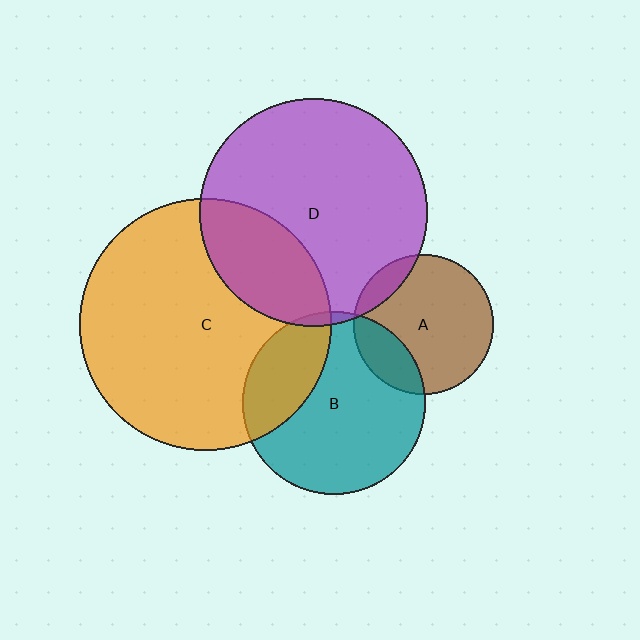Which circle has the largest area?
Circle C (orange).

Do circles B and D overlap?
Yes.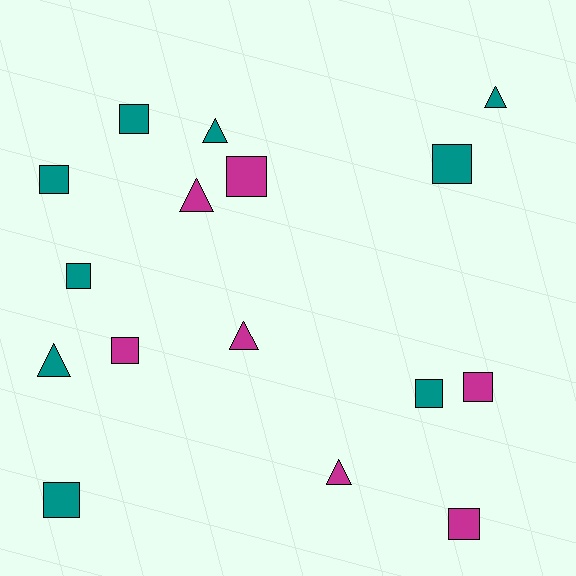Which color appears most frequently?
Teal, with 9 objects.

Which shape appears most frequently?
Square, with 10 objects.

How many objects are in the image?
There are 16 objects.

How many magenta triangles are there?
There are 3 magenta triangles.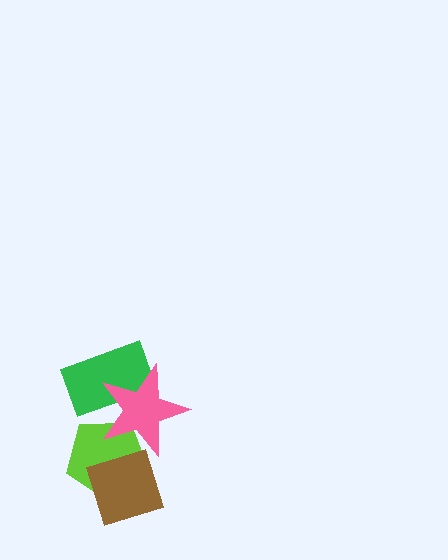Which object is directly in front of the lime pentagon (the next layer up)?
The brown square is directly in front of the lime pentagon.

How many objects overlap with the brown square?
1 object overlaps with the brown square.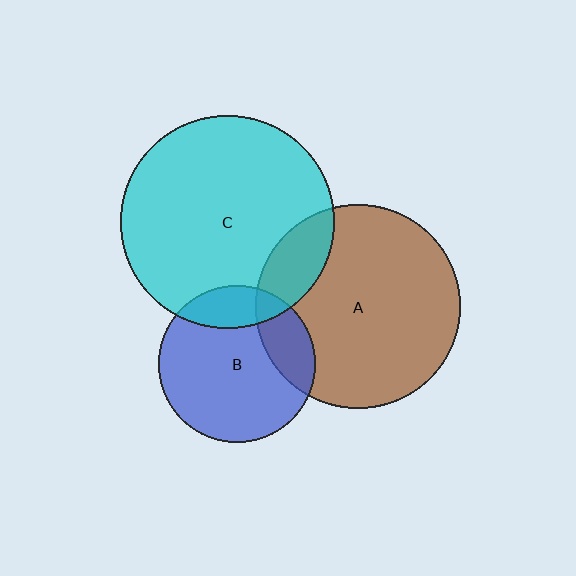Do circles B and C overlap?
Yes.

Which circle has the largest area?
Circle C (cyan).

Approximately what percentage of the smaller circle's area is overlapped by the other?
Approximately 20%.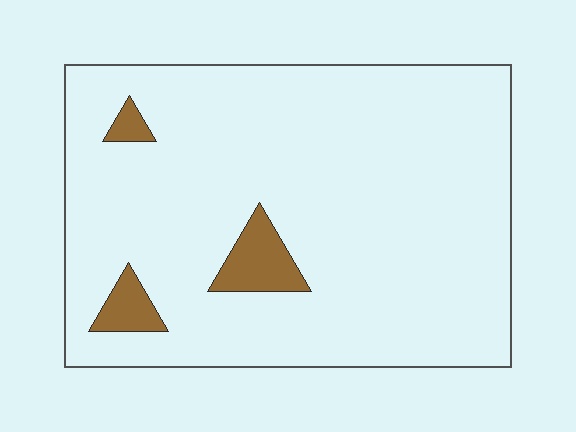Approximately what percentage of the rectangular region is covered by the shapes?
Approximately 5%.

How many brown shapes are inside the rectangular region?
3.